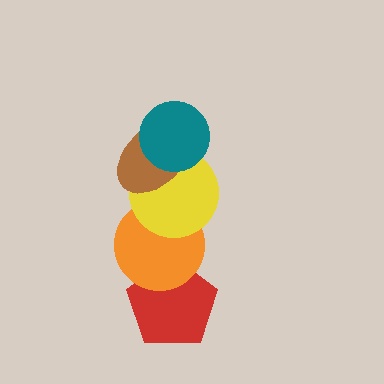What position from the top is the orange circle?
The orange circle is 4th from the top.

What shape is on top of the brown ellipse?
The teal circle is on top of the brown ellipse.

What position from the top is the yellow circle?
The yellow circle is 3rd from the top.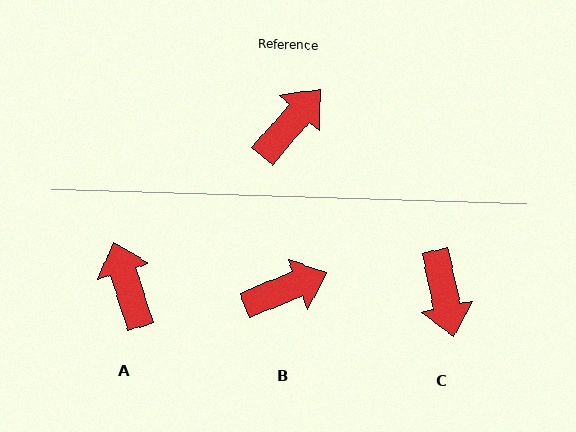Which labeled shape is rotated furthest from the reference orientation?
C, about 127 degrees away.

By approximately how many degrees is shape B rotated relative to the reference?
Approximately 27 degrees clockwise.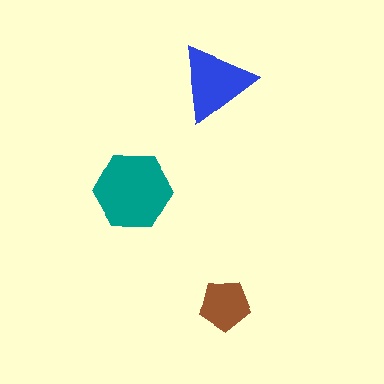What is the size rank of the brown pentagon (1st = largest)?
3rd.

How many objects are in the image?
There are 3 objects in the image.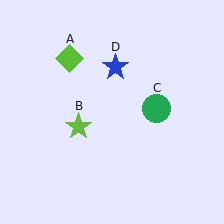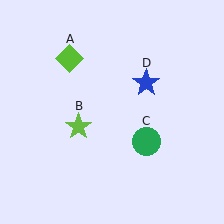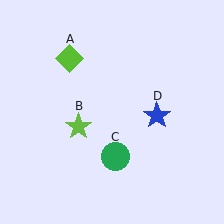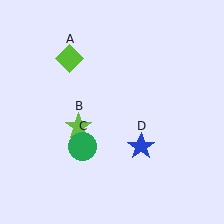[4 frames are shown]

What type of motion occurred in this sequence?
The green circle (object C), blue star (object D) rotated clockwise around the center of the scene.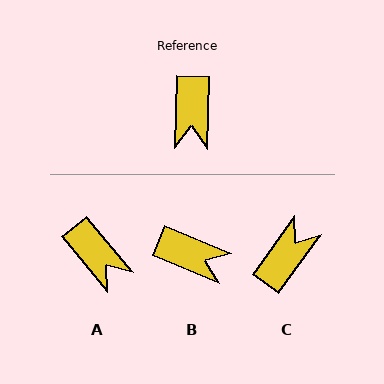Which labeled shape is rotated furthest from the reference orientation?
C, about 146 degrees away.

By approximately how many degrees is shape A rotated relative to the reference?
Approximately 41 degrees counter-clockwise.